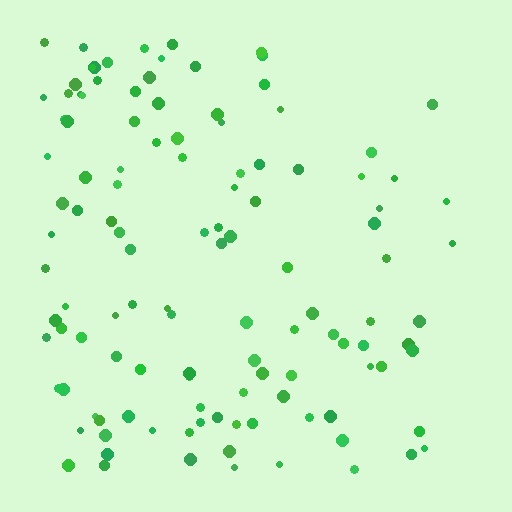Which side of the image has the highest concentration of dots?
The left.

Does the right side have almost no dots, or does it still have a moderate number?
Still a moderate number, just noticeably fewer than the left.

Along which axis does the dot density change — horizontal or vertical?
Horizontal.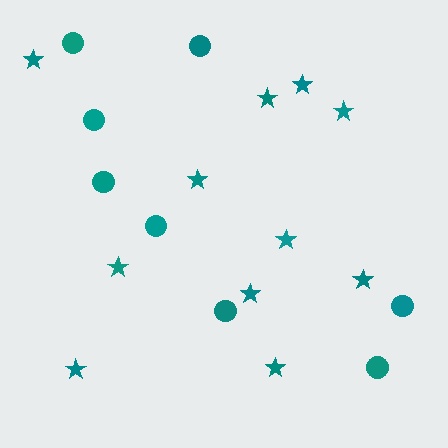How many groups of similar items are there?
There are 2 groups: one group of stars (11) and one group of circles (8).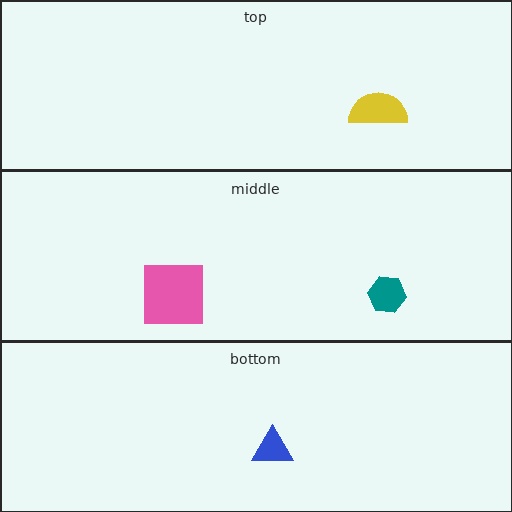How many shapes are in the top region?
1.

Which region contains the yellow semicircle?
The top region.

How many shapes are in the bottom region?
1.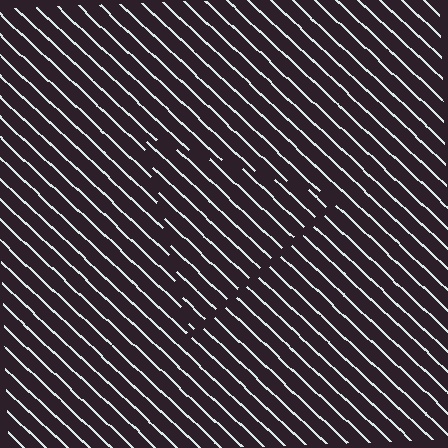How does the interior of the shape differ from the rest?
The interior of the shape contains the same grating, shifted by half a period — the contour is defined by the phase discontinuity where line-ends from the inner and outer gratings abut.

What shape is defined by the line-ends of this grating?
An illusory triangle. The interior of the shape contains the same grating, shifted by half a period — the contour is defined by the phase discontinuity where line-ends from the inner and outer gratings abut.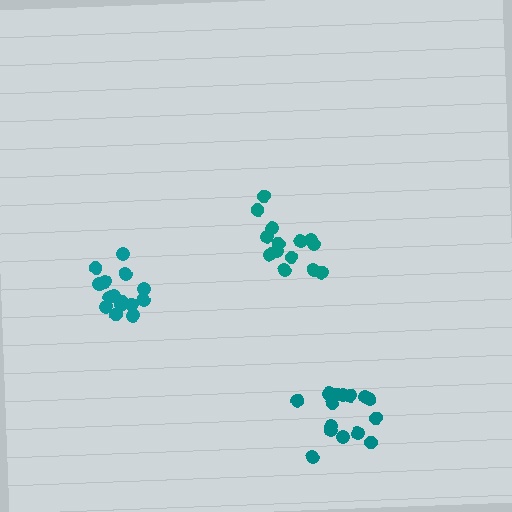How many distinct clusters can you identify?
There are 3 distinct clusters.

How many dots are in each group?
Group 1: 14 dots, Group 2: 16 dots, Group 3: 15 dots (45 total).